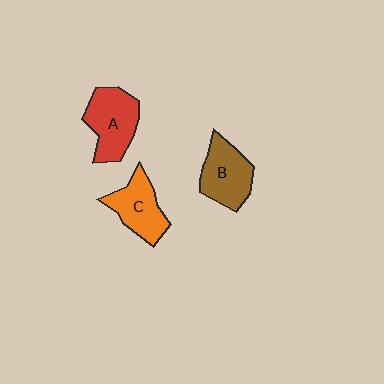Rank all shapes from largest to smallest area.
From largest to smallest: A (red), B (brown), C (orange).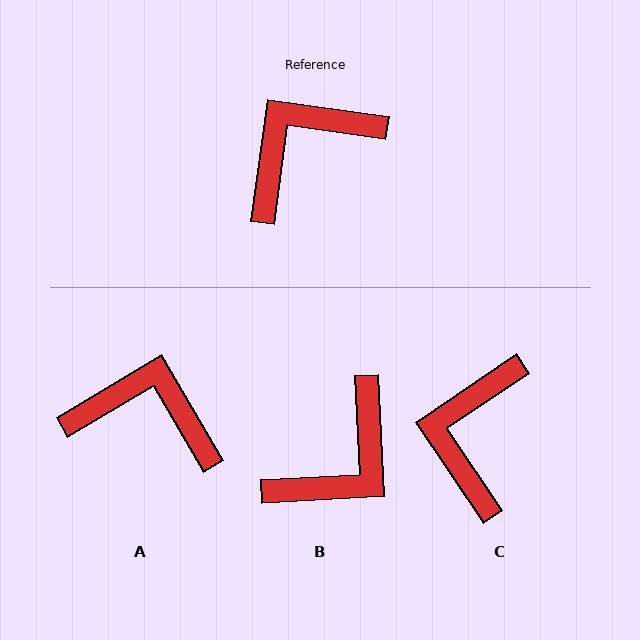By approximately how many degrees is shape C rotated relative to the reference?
Approximately 42 degrees counter-clockwise.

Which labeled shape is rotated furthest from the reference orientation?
B, about 169 degrees away.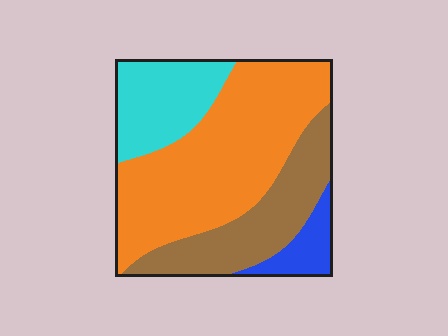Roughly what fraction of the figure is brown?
Brown covers about 25% of the figure.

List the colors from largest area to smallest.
From largest to smallest: orange, brown, cyan, blue.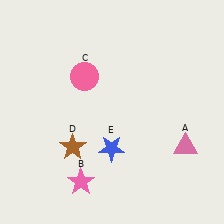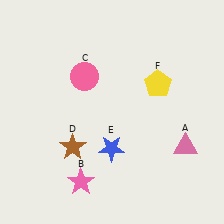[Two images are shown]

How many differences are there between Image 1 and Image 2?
There is 1 difference between the two images.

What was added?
A yellow pentagon (F) was added in Image 2.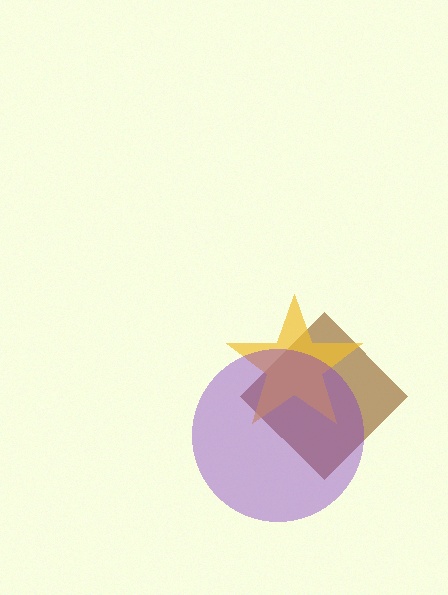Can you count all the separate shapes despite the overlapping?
Yes, there are 3 separate shapes.